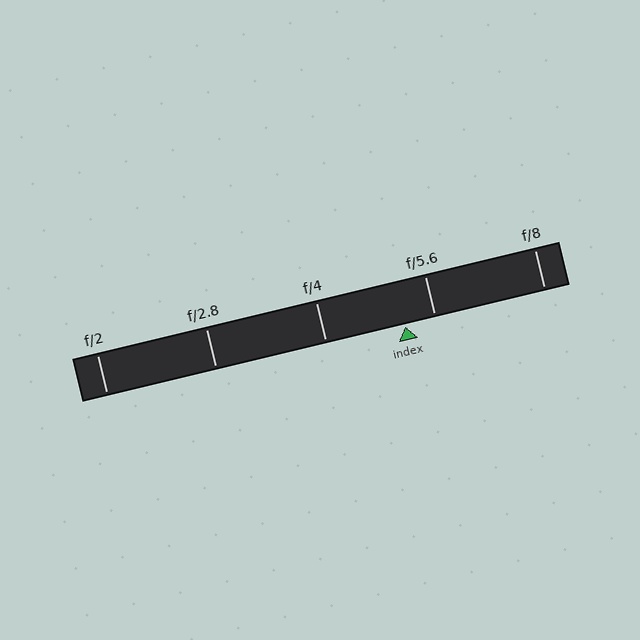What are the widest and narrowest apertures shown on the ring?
The widest aperture shown is f/2 and the narrowest is f/8.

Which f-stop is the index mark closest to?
The index mark is closest to f/5.6.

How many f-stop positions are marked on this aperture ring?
There are 5 f-stop positions marked.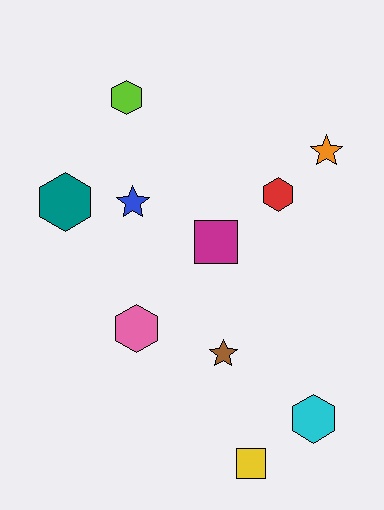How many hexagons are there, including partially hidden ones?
There are 5 hexagons.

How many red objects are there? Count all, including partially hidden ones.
There is 1 red object.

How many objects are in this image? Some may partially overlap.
There are 10 objects.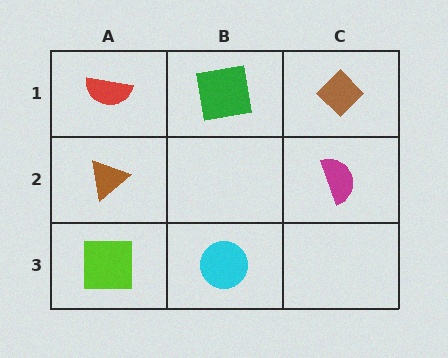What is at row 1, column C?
A brown diamond.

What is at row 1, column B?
A green square.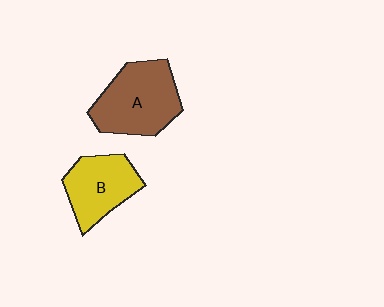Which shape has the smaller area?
Shape B (yellow).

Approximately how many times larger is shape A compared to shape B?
Approximately 1.3 times.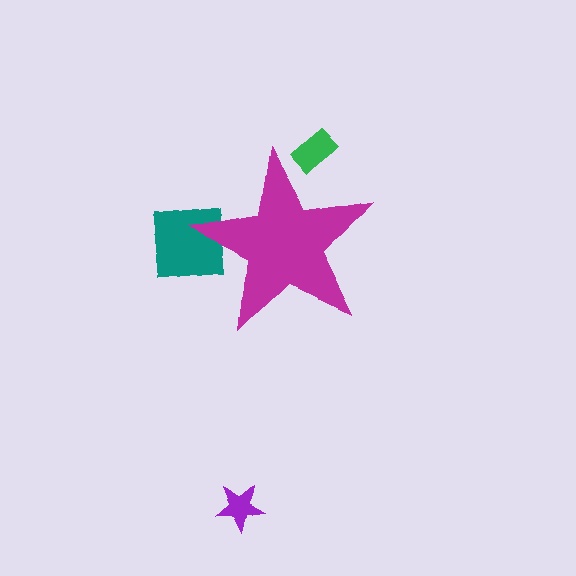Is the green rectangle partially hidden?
Yes, the green rectangle is partially hidden behind the magenta star.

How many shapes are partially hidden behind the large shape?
2 shapes are partially hidden.